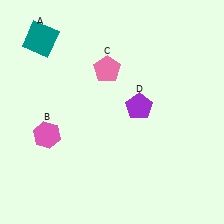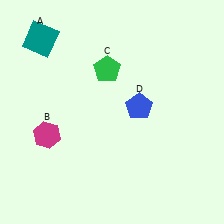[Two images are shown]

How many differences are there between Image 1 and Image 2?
There are 3 differences between the two images.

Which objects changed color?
B changed from pink to magenta. C changed from pink to green. D changed from purple to blue.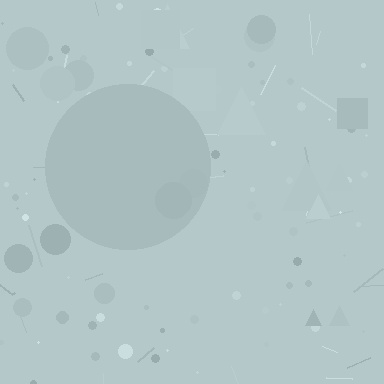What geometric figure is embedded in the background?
A circle is embedded in the background.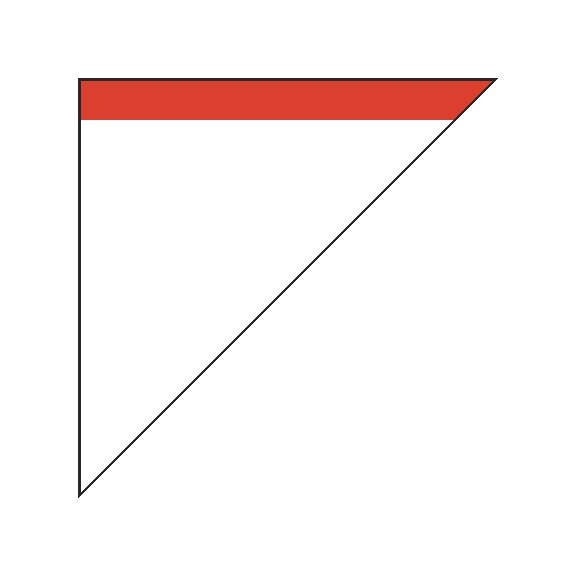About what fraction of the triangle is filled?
About one fifth (1/5).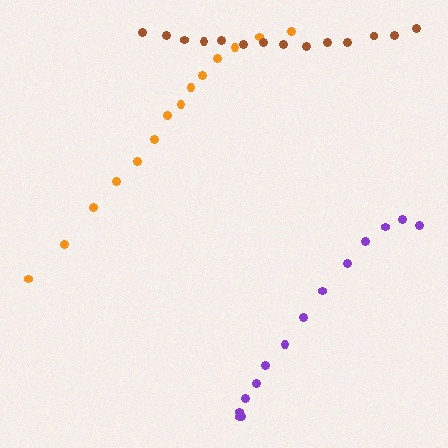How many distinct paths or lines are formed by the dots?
There are 3 distinct paths.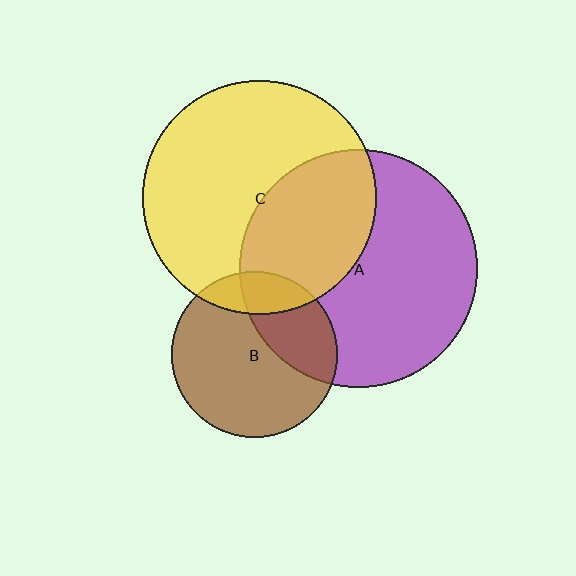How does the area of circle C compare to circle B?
Approximately 2.0 times.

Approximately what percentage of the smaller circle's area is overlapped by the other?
Approximately 30%.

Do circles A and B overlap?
Yes.